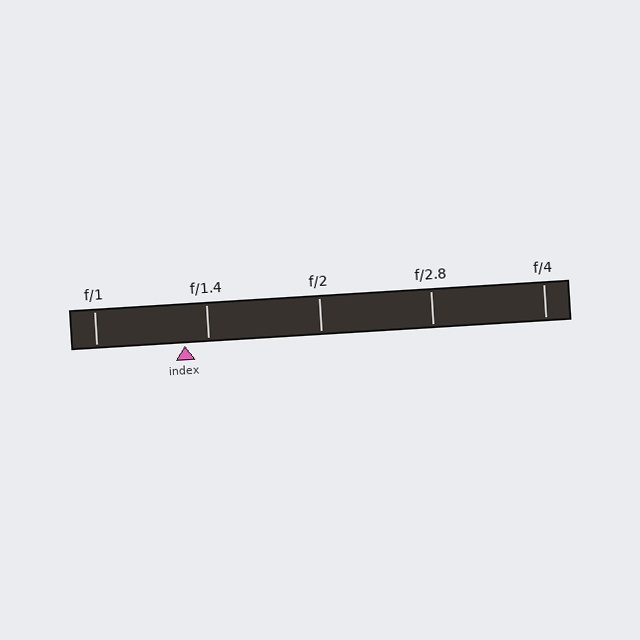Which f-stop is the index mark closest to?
The index mark is closest to f/1.4.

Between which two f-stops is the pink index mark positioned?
The index mark is between f/1 and f/1.4.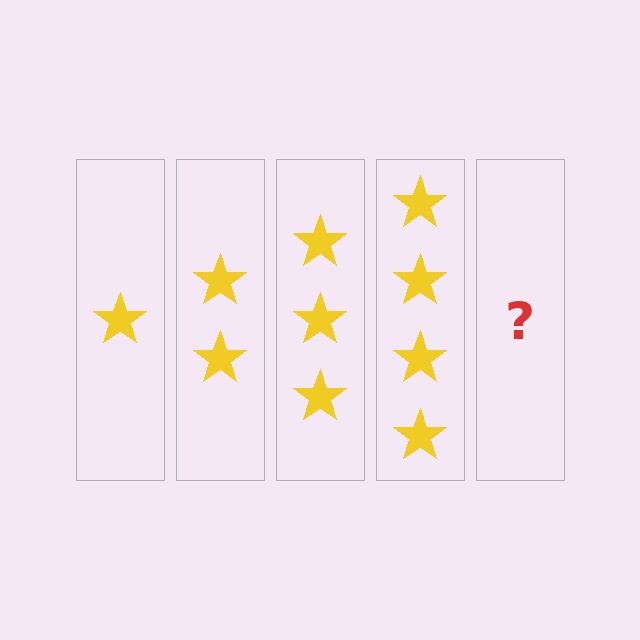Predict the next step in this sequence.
The next step is 5 stars.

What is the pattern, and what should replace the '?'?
The pattern is that each step adds one more star. The '?' should be 5 stars.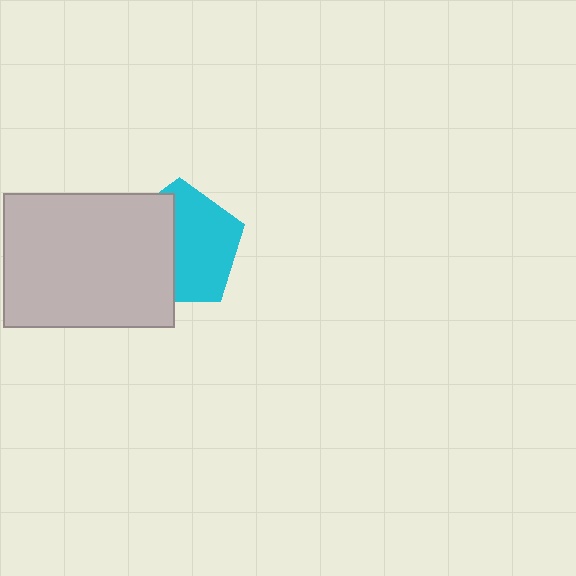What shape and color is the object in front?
The object in front is a light gray rectangle.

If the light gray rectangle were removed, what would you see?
You would see the complete cyan pentagon.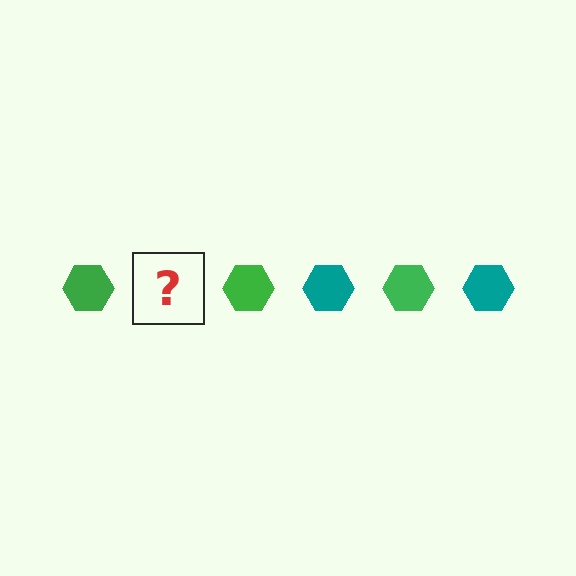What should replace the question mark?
The question mark should be replaced with a teal hexagon.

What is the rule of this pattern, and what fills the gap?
The rule is that the pattern cycles through green, teal hexagons. The gap should be filled with a teal hexagon.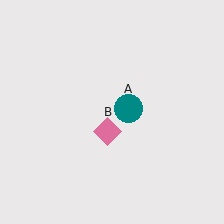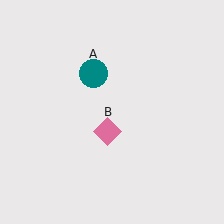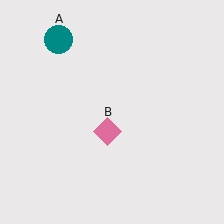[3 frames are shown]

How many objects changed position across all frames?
1 object changed position: teal circle (object A).